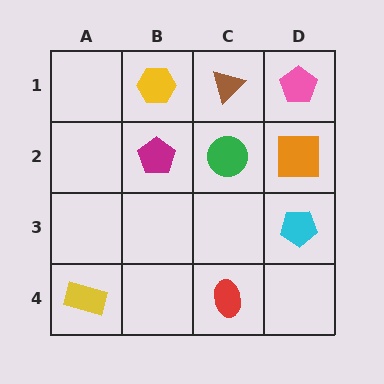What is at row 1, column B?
A yellow hexagon.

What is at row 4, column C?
A red ellipse.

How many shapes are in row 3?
1 shape.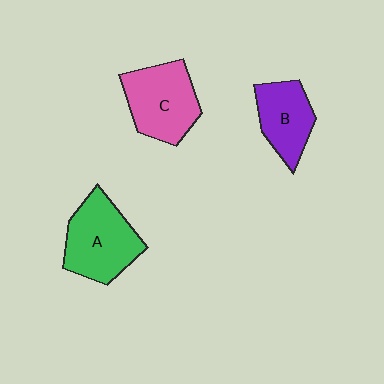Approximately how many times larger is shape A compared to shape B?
Approximately 1.4 times.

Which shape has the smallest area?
Shape B (purple).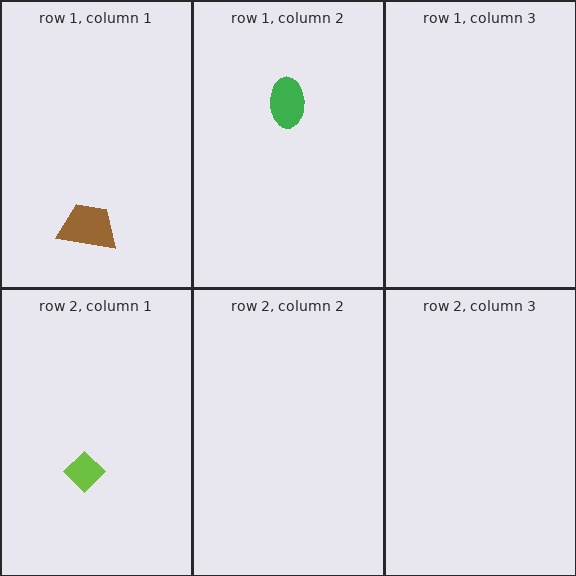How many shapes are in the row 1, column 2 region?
1.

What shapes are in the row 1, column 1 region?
The brown trapezoid.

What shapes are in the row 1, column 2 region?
The green ellipse.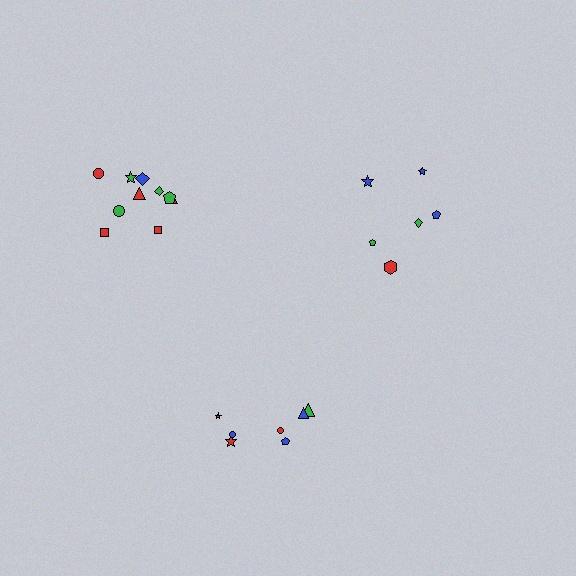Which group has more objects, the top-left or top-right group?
The top-left group.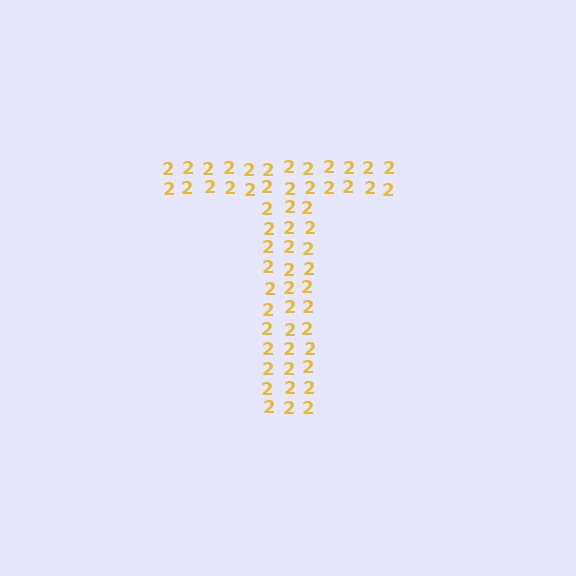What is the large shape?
The large shape is the letter T.